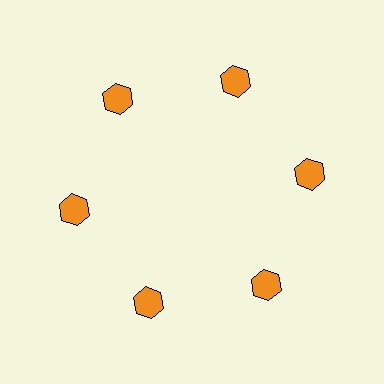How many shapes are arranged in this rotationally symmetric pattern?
There are 6 shapes, arranged in 6 groups of 1.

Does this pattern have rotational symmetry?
Yes, this pattern has 6-fold rotational symmetry. It looks the same after rotating 60 degrees around the center.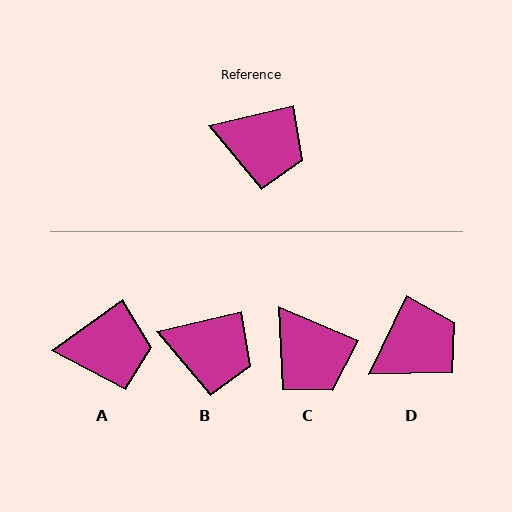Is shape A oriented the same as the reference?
No, it is off by about 22 degrees.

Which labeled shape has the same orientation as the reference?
B.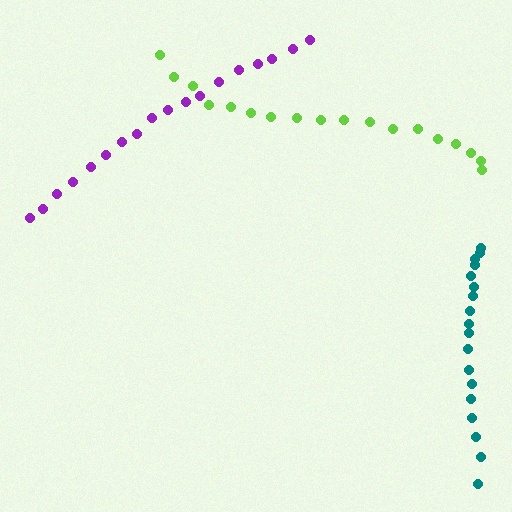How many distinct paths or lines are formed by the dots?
There are 3 distinct paths.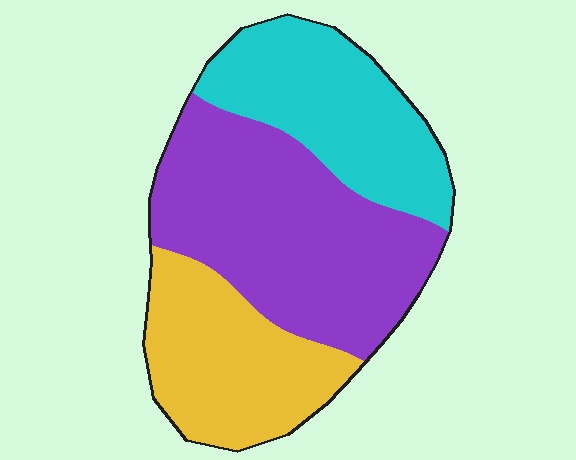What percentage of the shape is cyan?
Cyan takes up about one quarter (1/4) of the shape.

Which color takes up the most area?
Purple, at roughly 45%.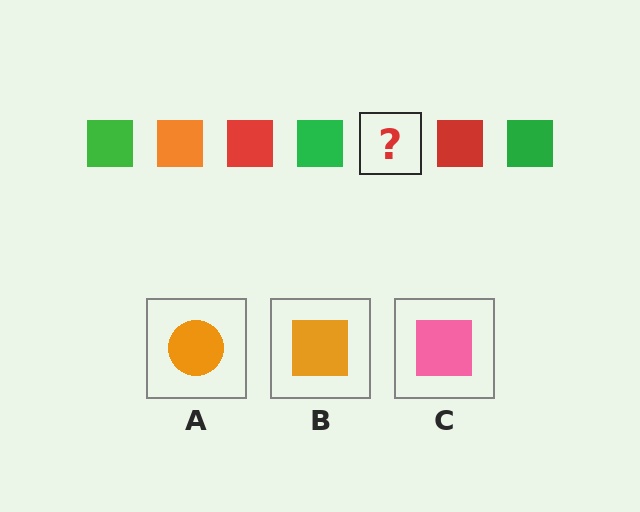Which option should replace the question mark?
Option B.